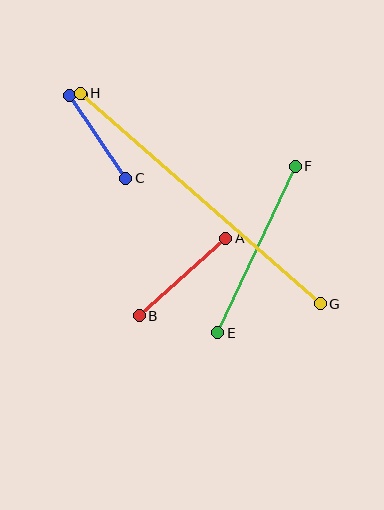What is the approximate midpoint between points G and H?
The midpoint is at approximately (200, 199) pixels.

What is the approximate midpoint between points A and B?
The midpoint is at approximately (182, 277) pixels.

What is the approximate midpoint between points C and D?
The midpoint is at approximately (97, 137) pixels.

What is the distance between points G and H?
The distance is approximately 319 pixels.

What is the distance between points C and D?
The distance is approximately 100 pixels.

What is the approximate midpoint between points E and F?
The midpoint is at approximately (256, 250) pixels.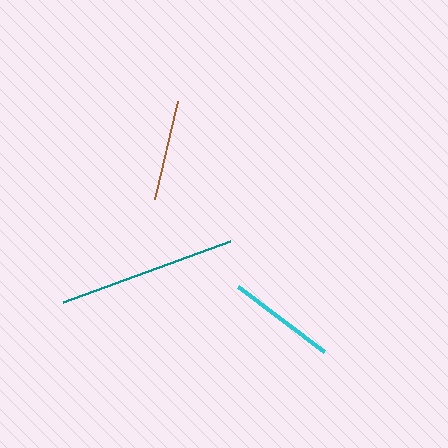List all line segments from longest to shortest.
From longest to shortest: teal, cyan, brown.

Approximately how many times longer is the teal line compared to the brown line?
The teal line is approximately 1.8 times the length of the brown line.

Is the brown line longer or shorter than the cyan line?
The cyan line is longer than the brown line.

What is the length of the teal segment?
The teal segment is approximately 177 pixels long.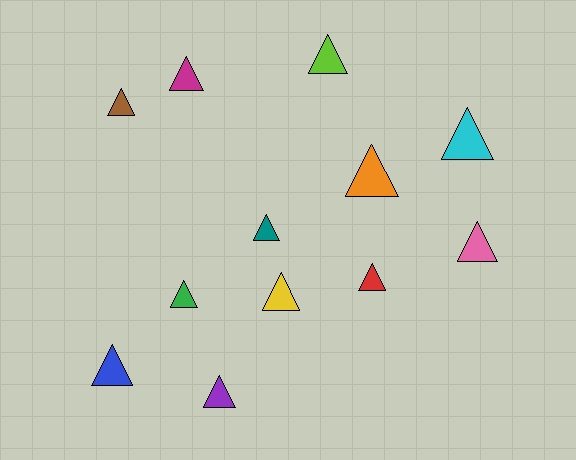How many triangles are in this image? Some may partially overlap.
There are 12 triangles.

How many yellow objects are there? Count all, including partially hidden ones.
There is 1 yellow object.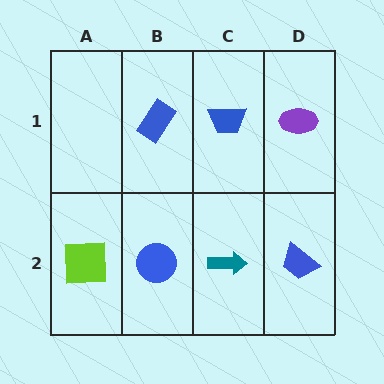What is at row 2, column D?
A blue trapezoid.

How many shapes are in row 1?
3 shapes.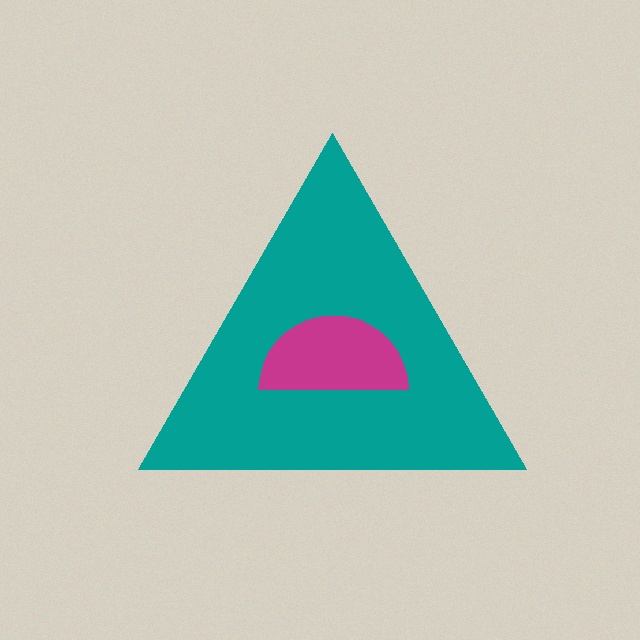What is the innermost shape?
The magenta semicircle.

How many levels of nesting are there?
2.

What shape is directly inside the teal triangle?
The magenta semicircle.